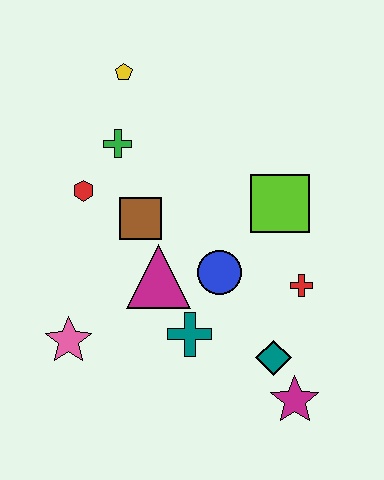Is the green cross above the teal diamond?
Yes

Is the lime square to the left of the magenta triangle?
No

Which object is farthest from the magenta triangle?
The yellow pentagon is farthest from the magenta triangle.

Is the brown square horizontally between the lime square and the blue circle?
No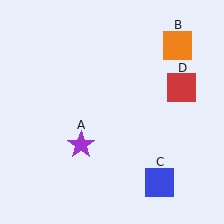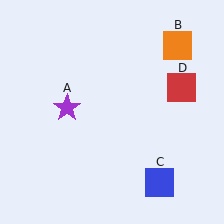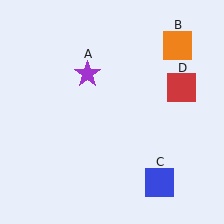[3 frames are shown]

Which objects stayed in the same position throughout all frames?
Orange square (object B) and blue square (object C) and red square (object D) remained stationary.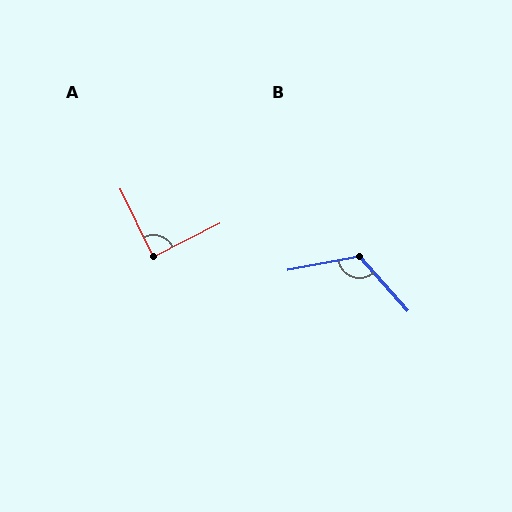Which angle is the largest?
B, at approximately 120 degrees.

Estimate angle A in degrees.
Approximately 89 degrees.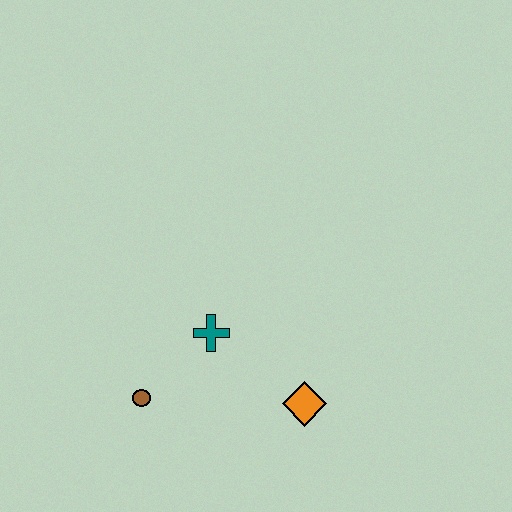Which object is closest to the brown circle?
The teal cross is closest to the brown circle.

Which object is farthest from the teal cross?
The orange diamond is farthest from the teal cross.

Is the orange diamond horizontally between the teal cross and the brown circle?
No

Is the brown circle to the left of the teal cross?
Yes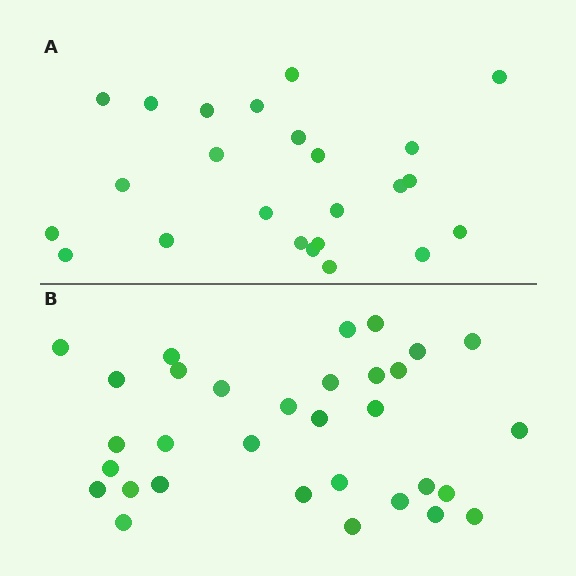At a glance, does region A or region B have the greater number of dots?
Region B (the bottom region) has more dots.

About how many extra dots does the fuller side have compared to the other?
Region B has roughly 8 or so more dots than region A.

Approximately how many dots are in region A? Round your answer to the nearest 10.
About 20 dots. (The exact count is 24, which rounds to 20.)